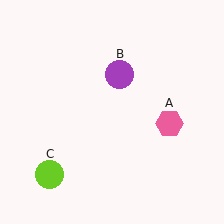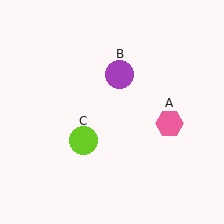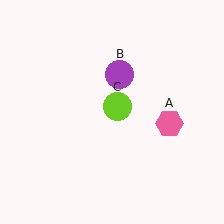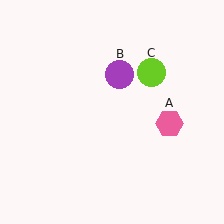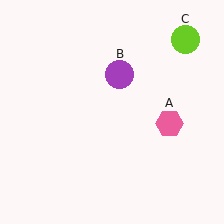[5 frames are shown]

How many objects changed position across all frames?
1 object changed position: lime circle (object C).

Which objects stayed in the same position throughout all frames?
Pink hexagon (object A) and purple circle (object B) remained stationary.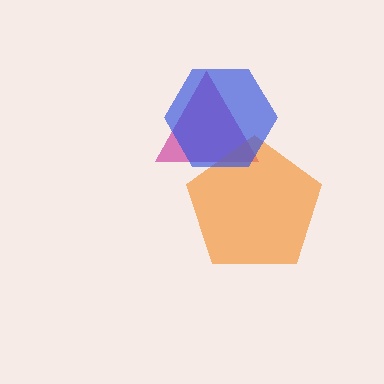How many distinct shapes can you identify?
There are 3 distinct shapes: a magenta triangle, an orange pentagon, a blue hexagon.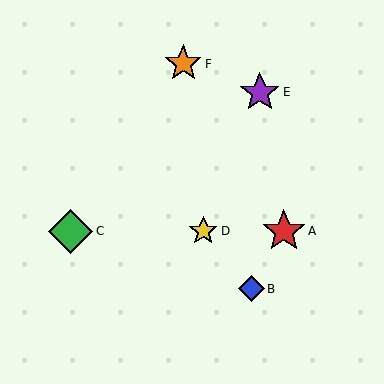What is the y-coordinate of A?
Object A is at y≈231.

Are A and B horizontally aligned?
No, A is at y≈231 and B is at y≈289.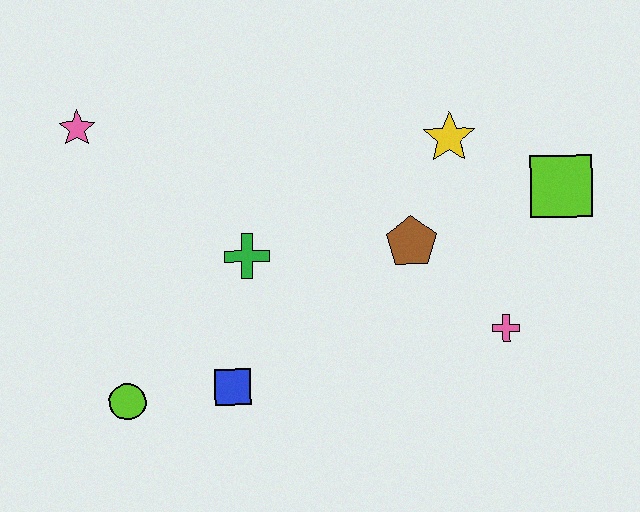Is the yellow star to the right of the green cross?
Yes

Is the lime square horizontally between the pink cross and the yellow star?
No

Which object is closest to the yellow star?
The brown pentagon is closest to the yellow star.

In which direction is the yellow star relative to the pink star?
The yellow star is to the right of the pink star.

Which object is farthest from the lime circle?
The lime square is farthest from the lime circle.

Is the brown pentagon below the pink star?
Yes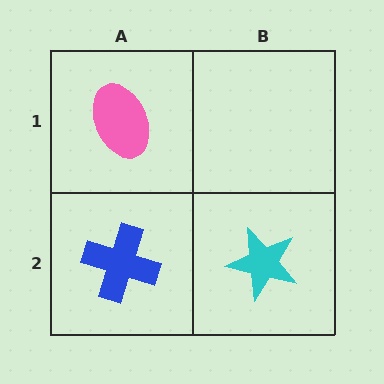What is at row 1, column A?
A pink ellipse.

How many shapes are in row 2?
2 shapes.